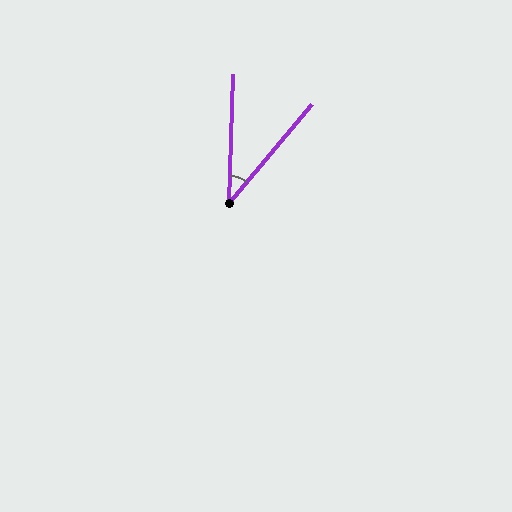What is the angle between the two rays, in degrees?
Approximately 39 degrees.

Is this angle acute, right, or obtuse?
It is acute.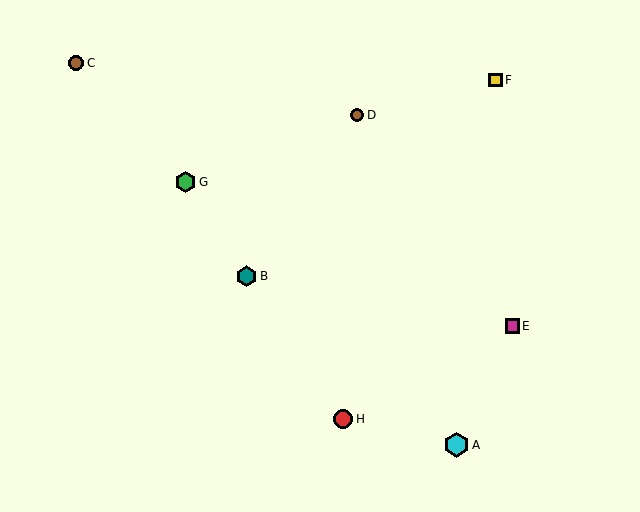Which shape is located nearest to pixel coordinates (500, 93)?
The yellow square (labeled F) at (495, 80) is nearest to that location.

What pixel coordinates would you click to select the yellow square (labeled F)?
Click at (495, 80) to select the yellow square F.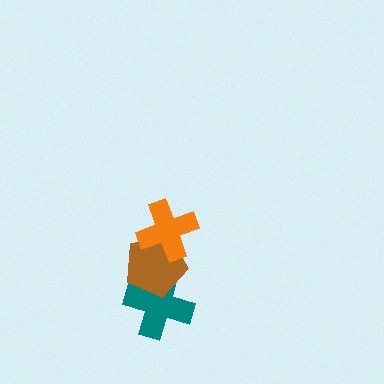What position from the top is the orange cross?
The orange cross is 1st from the top.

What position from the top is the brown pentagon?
The brown pentagon is 2nd from the top.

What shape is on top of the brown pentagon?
The orange cross is on top of the brown pentagon.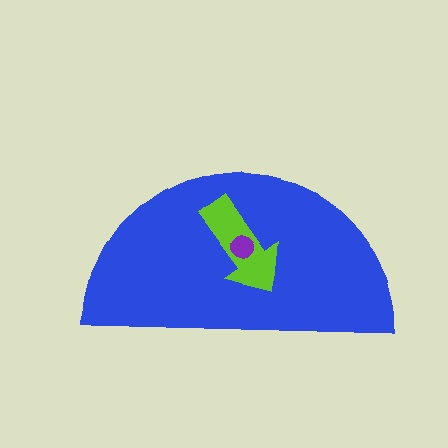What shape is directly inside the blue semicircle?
The lime arrow.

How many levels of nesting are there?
3.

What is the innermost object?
The purple circle.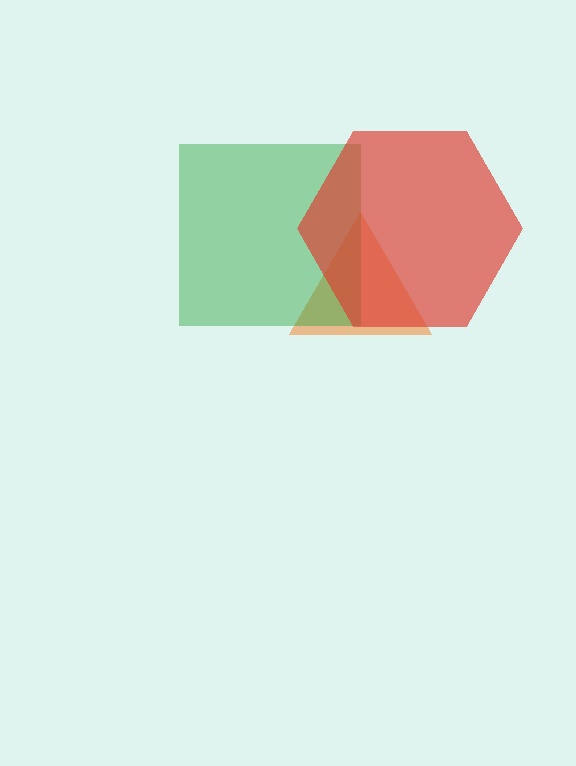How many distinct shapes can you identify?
There are 3 distinct shapes: an orange triangle, a green square, a red hexagon.